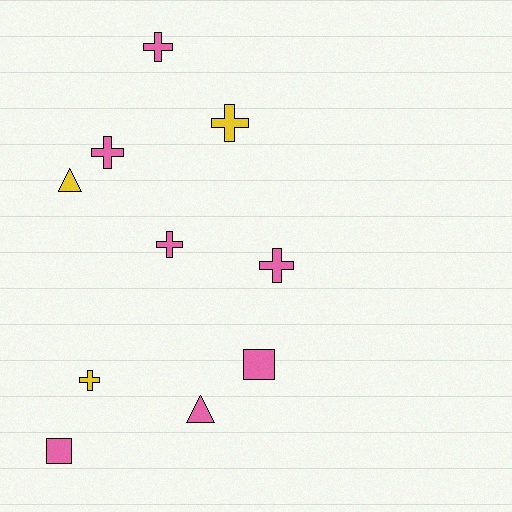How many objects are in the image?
There are 10 objects.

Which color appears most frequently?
Pink, with 7 objects.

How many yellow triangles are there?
There is 1 yellow triangle.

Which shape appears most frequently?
Cross, with 6 objects.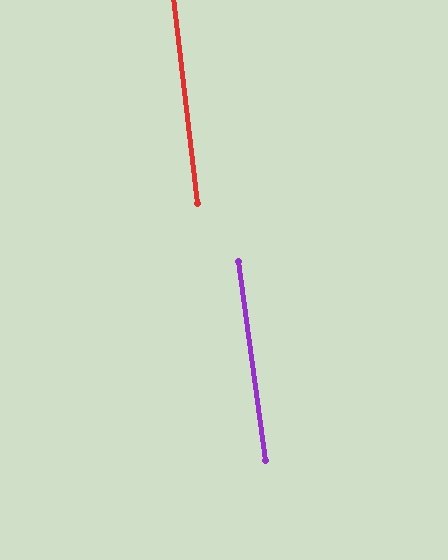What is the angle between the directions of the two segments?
Approximately 1 degree.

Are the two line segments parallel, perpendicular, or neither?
Parallel — their directions differ by only 1.0°.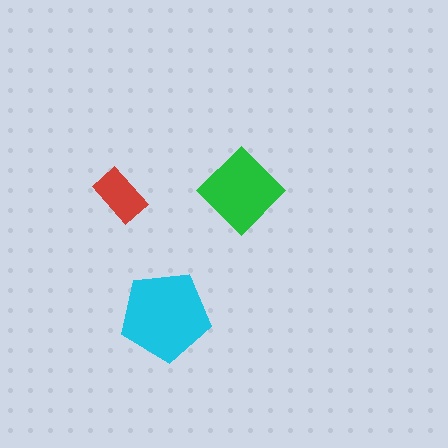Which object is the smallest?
The red rectangle.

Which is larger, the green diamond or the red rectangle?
The green diamond.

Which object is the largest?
The cyan pentagon.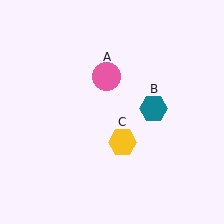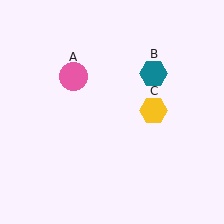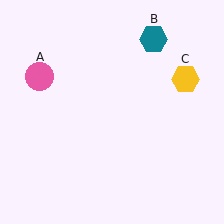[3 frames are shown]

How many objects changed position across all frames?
3 objects changed position: pink circle (object A), teal hexagon (object B), yellow hexagon (object C).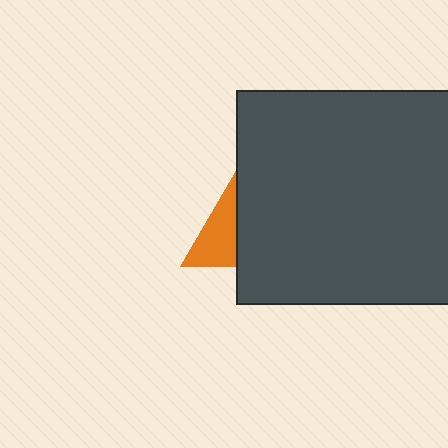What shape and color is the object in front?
The object in front is a dark gray rectangle.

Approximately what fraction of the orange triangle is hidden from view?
Roughly 69% of the orange triangle is hidden behind the dark gray rectangle.